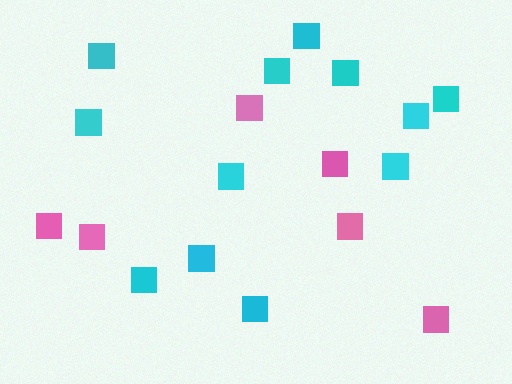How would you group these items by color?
There are 2 groups: one group of cyan squares (12) and one group of pink squares (6).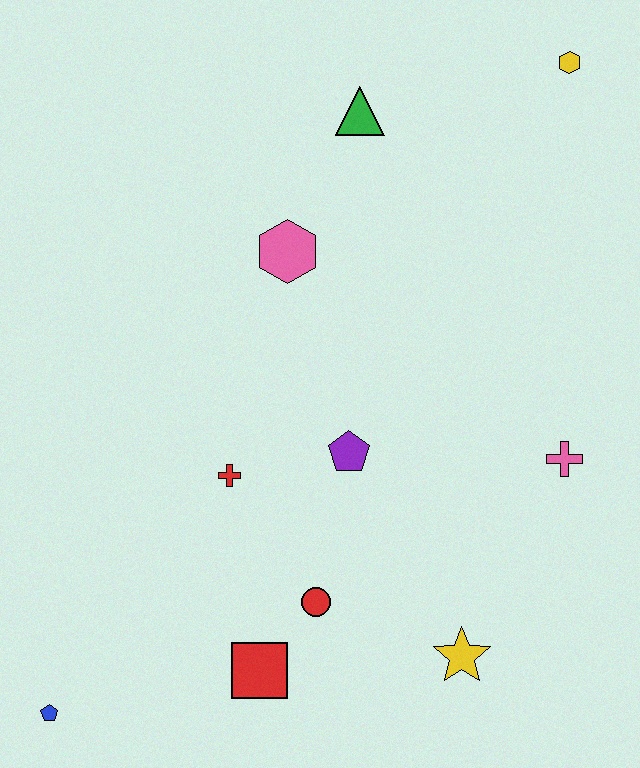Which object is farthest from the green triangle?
The blue pentagon is farthest from the green triangle.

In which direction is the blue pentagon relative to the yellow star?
The blue pentagon is to the left of the yellow star.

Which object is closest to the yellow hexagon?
The green triangle is closest to the yellow hexagon.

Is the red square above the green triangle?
No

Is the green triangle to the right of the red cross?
Yes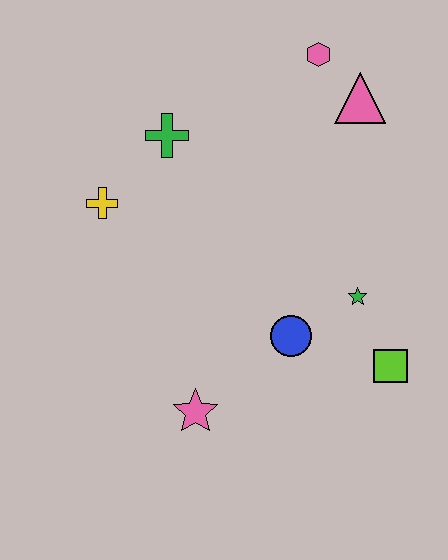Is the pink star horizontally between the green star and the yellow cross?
Yes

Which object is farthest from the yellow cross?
The lime square is farthest from the yellow cross.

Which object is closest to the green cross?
The yellow cross is closest to the green cross.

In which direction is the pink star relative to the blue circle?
The pink star is to the left of the blue circle.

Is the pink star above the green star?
No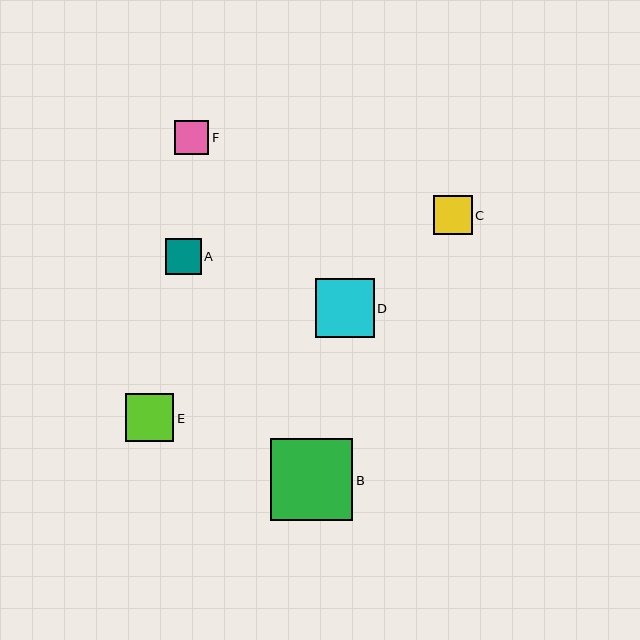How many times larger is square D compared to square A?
Square D is approximately 1.6 times the size of square A.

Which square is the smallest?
Square F is the smallest with a size of approximately 34 pixels.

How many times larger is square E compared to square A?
Square E is approximately 1.3 times the size of square A.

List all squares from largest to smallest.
From largest to smallest: B, D, E, C, A, F.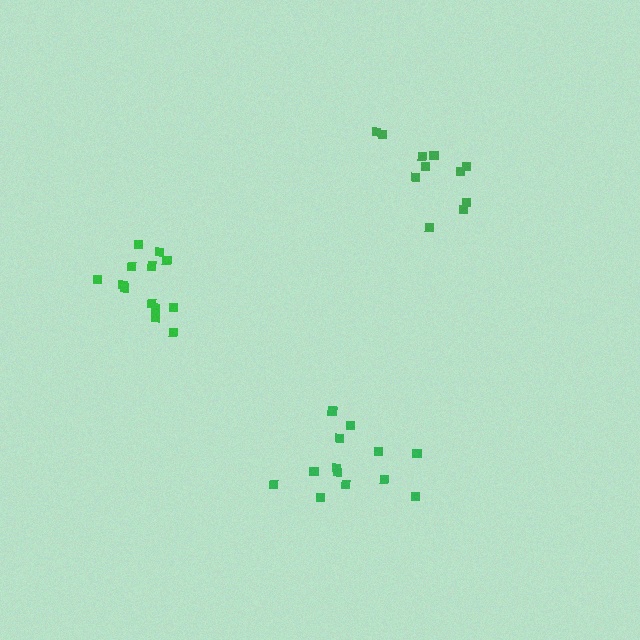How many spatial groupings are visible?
There are 3 spatial groupings.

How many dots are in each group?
Group 1: 11 dots, Group 2: 13 dots, Group 3: 13 dots (37 total).